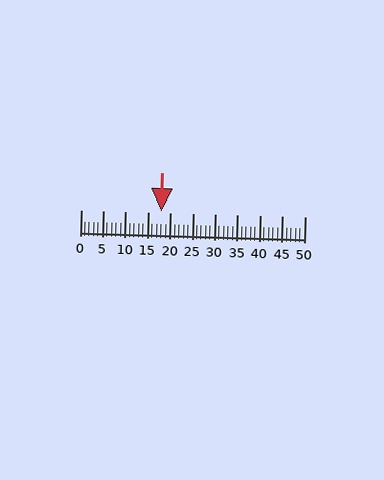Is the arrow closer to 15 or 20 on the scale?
The arrow is closer to 20.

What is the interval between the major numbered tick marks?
The major tick marks are spaced 5 units apart.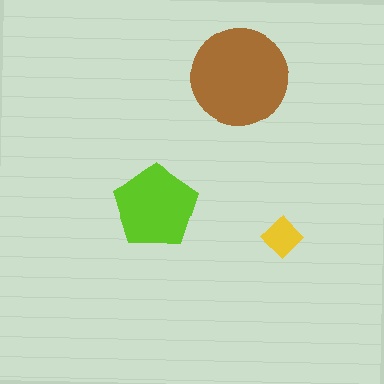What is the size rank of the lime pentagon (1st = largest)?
2nd.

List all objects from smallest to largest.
The yellow diamond, the lime pentagon, the brown circle.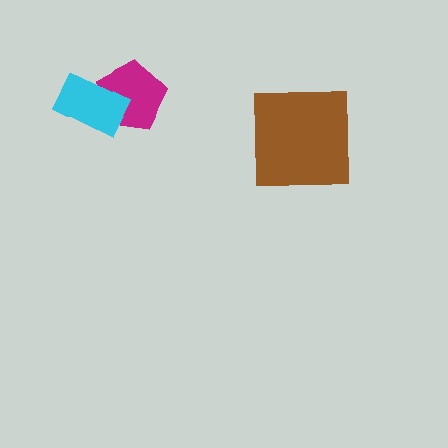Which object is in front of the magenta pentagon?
The cyan rectangle is in front of the magenta pentagon.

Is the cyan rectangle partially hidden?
No, no other shape covers it.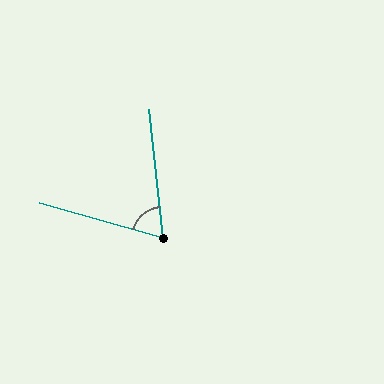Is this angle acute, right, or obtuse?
It is acute.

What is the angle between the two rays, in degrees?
Approximately 68 degrees.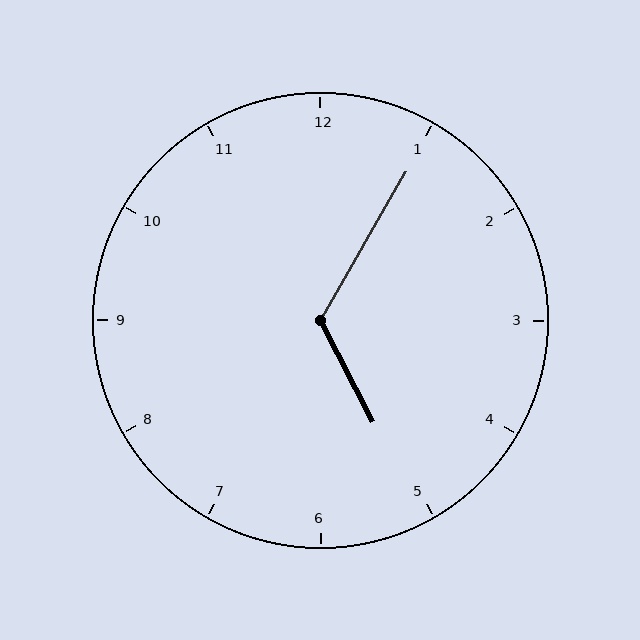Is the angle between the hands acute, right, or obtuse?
It is obtuse.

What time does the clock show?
5:05.